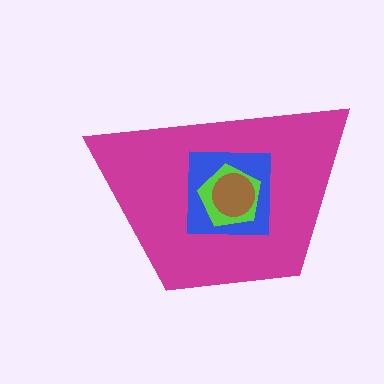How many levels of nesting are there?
4.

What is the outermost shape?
The magenta trapezoid.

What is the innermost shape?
The brown circle.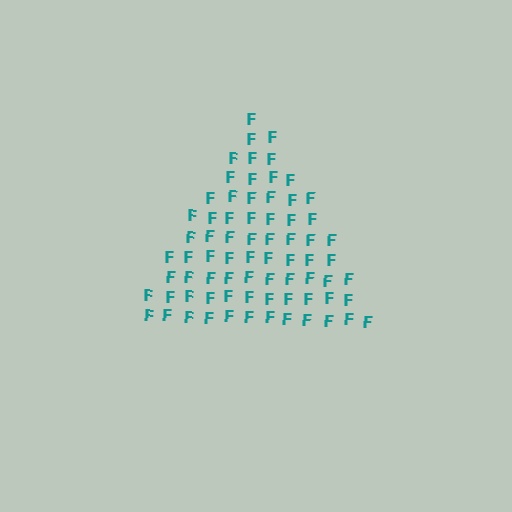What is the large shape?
The large shape is a triangle.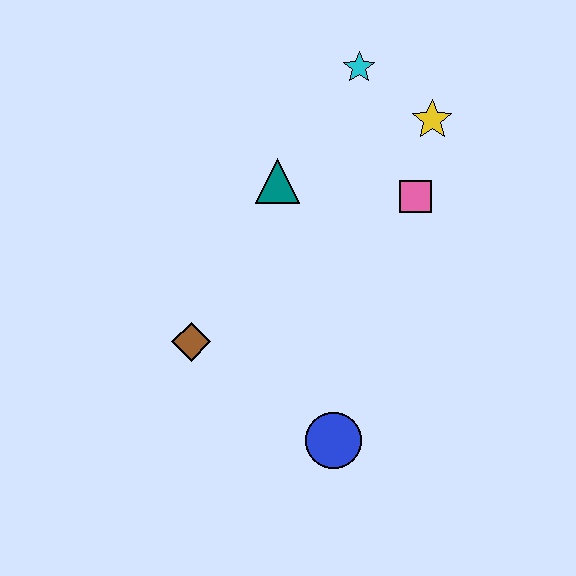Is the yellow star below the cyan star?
Yes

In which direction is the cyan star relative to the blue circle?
The cyan star is above the blue circle.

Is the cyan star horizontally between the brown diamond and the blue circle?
No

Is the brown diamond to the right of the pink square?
No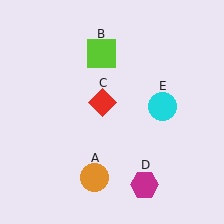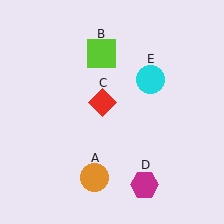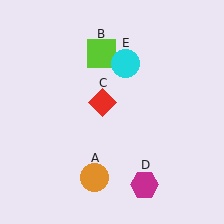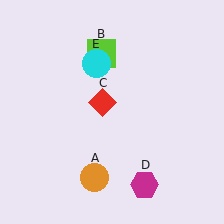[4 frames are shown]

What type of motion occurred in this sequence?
The cyan circle (object E) rotated counterclockwise around the center of the scene.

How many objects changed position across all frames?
1 object changed position: cyan circle (object E).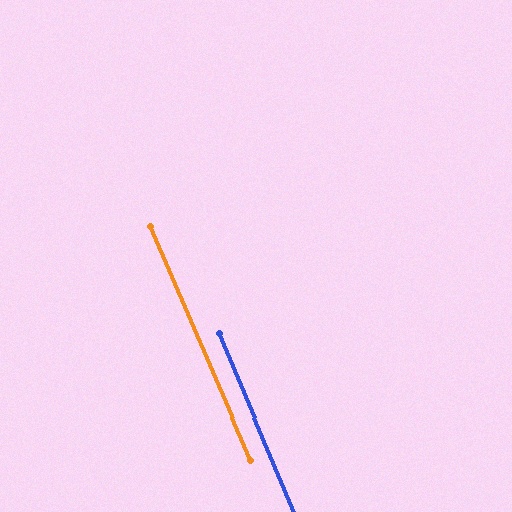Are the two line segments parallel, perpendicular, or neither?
Parallel — their directions differ by only 0.2°.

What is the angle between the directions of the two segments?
Approximately 0 degrees.